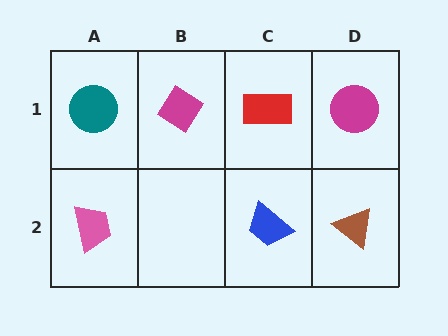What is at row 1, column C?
A red rectangle.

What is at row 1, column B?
A magenta diamond.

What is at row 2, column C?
A blue trapezoid.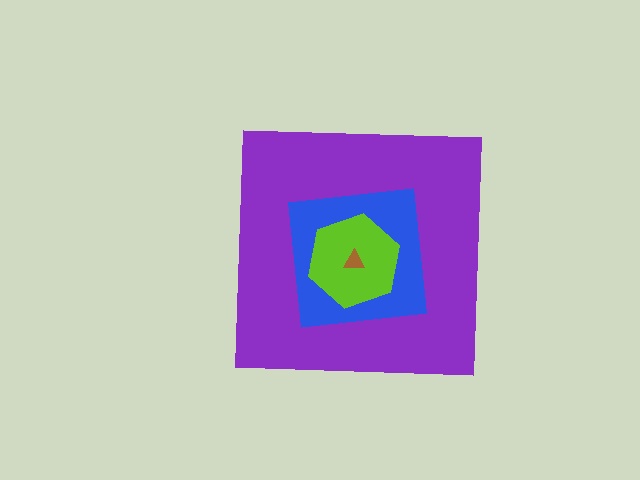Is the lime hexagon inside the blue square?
Yes.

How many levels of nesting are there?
4.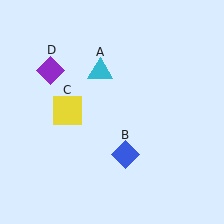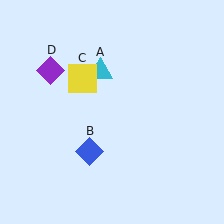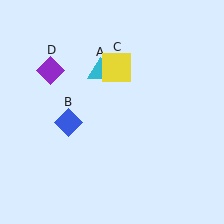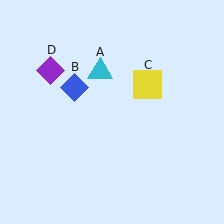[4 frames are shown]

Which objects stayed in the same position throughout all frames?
Cyan triangle (object A) and purple diamond (object D) remained stationary.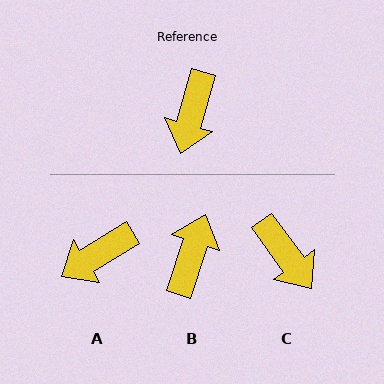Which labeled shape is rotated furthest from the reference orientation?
B, about 178 degrees away.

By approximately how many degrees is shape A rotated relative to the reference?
Approximately 43 degrees clockwise.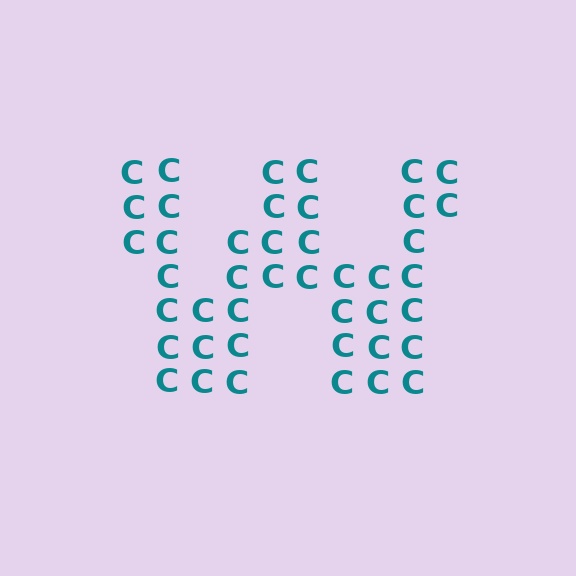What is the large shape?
The large shape is the letter W.